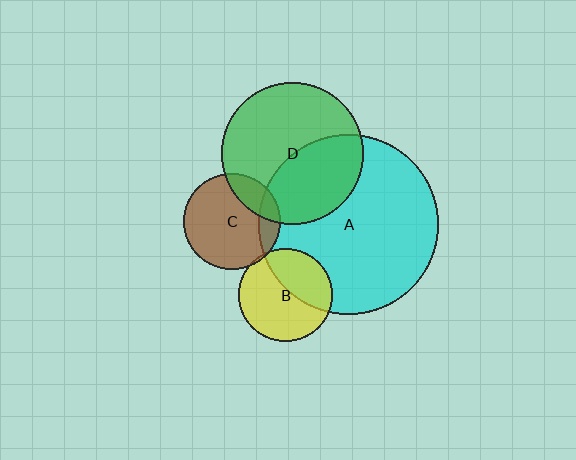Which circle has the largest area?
Circle A (cyan).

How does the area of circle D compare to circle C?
Approximately 2.2 times.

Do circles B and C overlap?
Yes.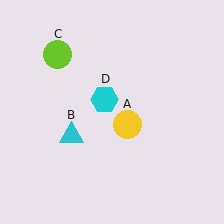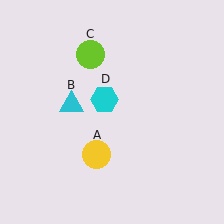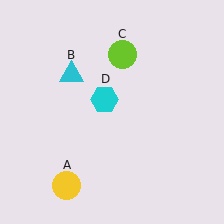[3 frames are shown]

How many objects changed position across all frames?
3 objects changed position: yellow circle (object A), cyan triangle (object B), lime circle (object C).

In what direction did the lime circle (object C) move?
The lime circle (object C) moved right.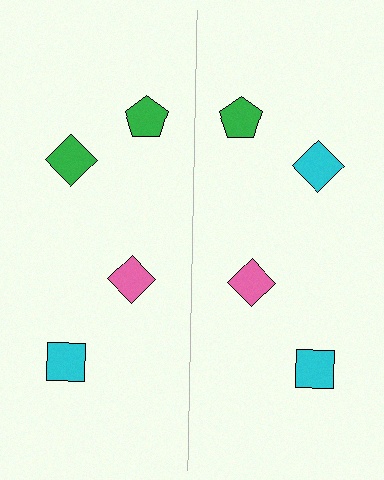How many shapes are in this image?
There are 8 shapes in this image.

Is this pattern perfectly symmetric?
No, the pattern is not perfectly symmetric. The cyan diamond on the right side breaks the symmetry — its mirror counterpart is green.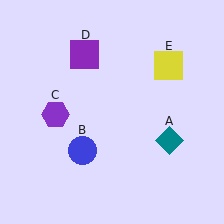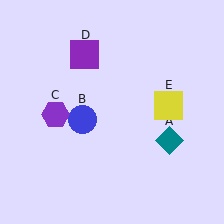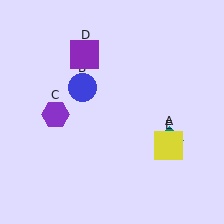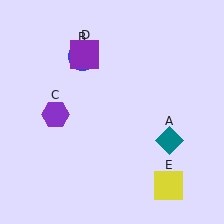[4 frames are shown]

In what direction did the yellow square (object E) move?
The yellow square (object E) moved down.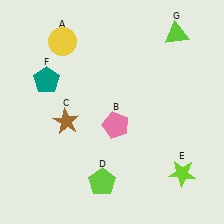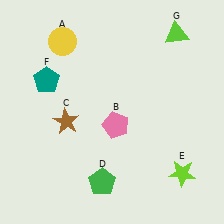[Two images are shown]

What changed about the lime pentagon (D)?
In Image 1, D is lime. In Image 2, it changed to green.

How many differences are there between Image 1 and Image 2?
There is 1 difference between the two images.